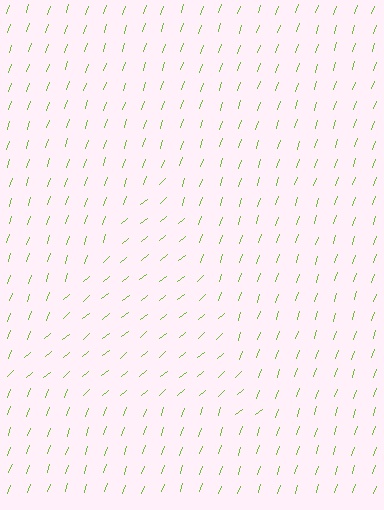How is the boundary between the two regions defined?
The boundary is defined purely by a change in line orientation (approximately 32 degrees difference). All lines are the same color and thickness.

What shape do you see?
I see a triangle.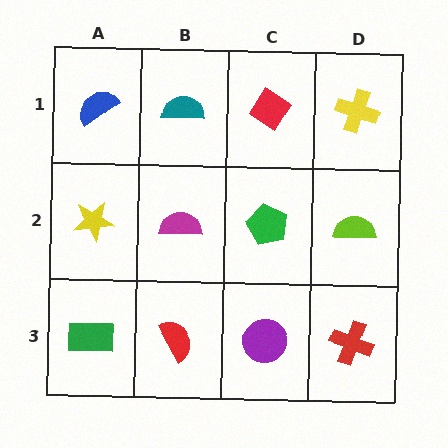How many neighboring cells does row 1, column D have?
2.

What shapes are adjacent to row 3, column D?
A lime semicircle (row 2, column D), a purple circle (row 3, column C).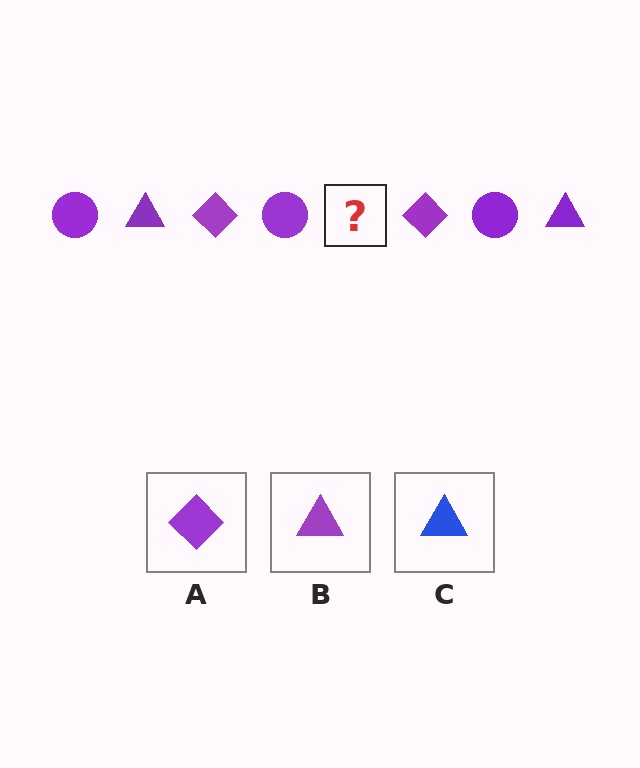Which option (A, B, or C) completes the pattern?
B.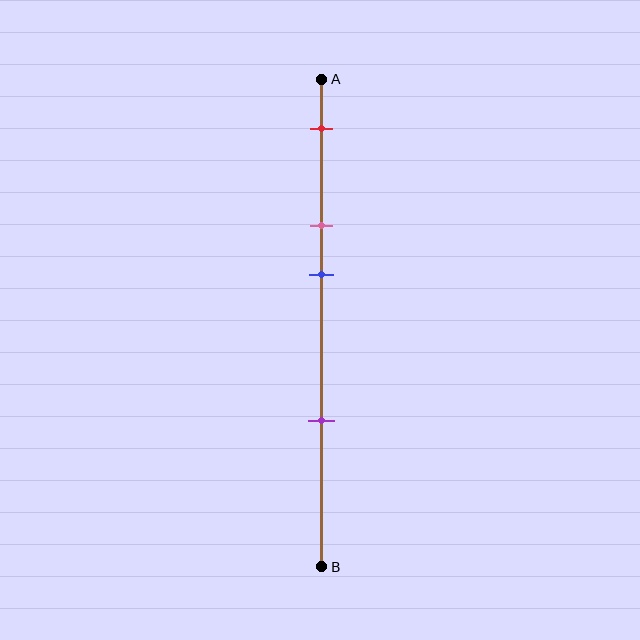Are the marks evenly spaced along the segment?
No, the marks are not evenly spaced.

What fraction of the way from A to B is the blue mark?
The blue mark is approximately 40% (0.4) of the way from A to B.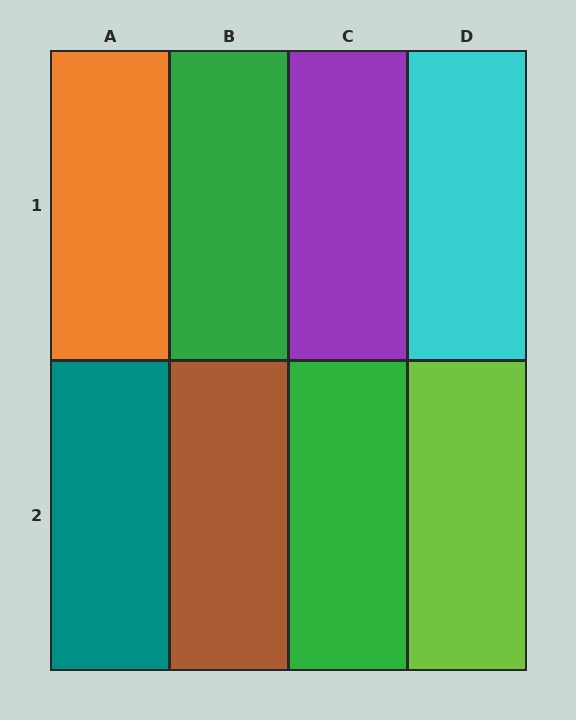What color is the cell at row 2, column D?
Lime.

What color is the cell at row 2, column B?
Brown.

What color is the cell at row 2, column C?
Green.